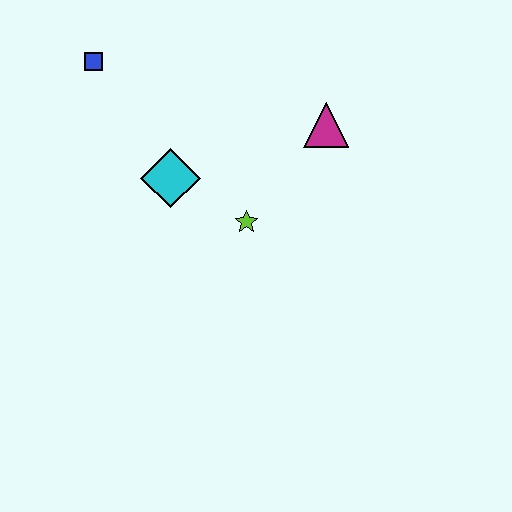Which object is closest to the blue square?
The cyan diamond is closest to the blue square.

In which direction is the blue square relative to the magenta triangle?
The blue square is to the left of the magenta triangle.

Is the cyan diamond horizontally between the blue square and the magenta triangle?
Yes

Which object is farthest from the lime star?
The blue square is farthest from the lime star.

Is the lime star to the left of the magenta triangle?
Yes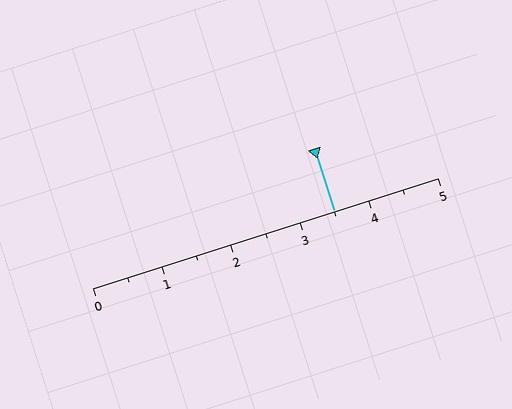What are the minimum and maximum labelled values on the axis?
The axis runs from 0 to 5.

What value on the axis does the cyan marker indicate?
The marker indicates approximately 3.5.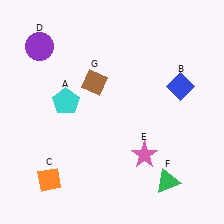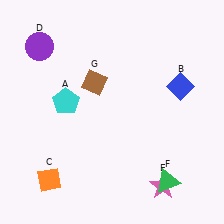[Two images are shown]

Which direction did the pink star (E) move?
The pink star (E) moved down.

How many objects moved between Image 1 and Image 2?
1 object moved between the two images.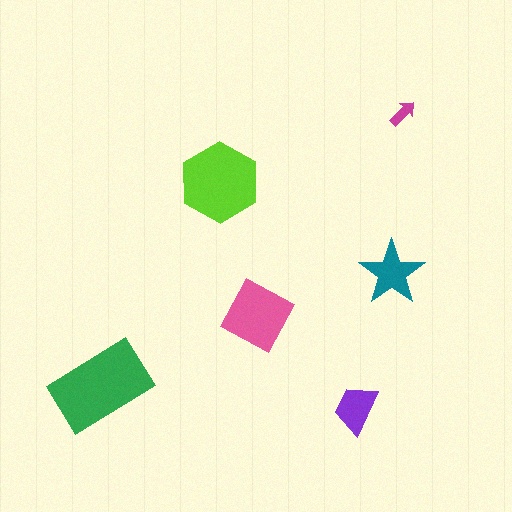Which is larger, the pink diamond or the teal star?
The pink diamond.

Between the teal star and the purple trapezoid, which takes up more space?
The teal star.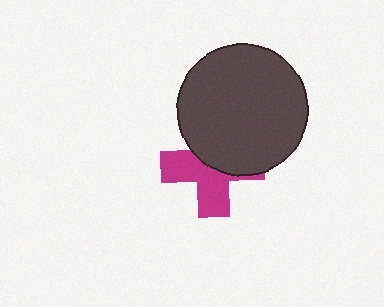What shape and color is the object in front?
The object in front is a dark gray circle.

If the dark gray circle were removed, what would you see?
You would see the complete magenta cross.